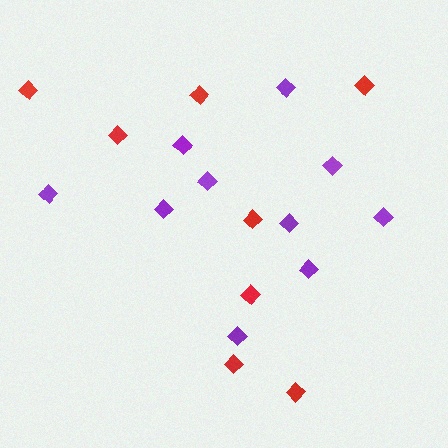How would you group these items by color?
There are 2 groups: one group of purple diamonds (10) and one group of red diamonds (8).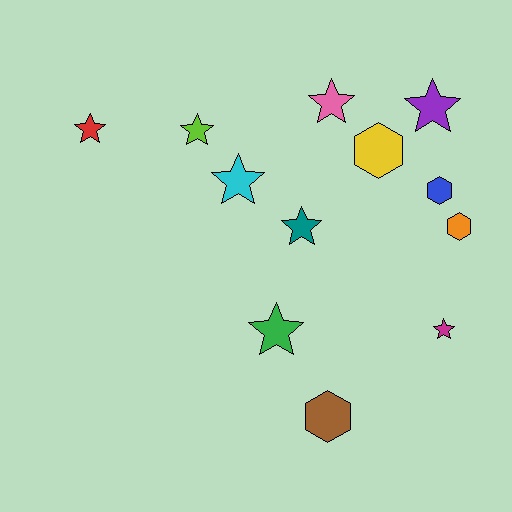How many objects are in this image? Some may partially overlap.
There are 12 objects.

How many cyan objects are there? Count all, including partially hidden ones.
There is 1 cyan object.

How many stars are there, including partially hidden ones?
There are 8 stars.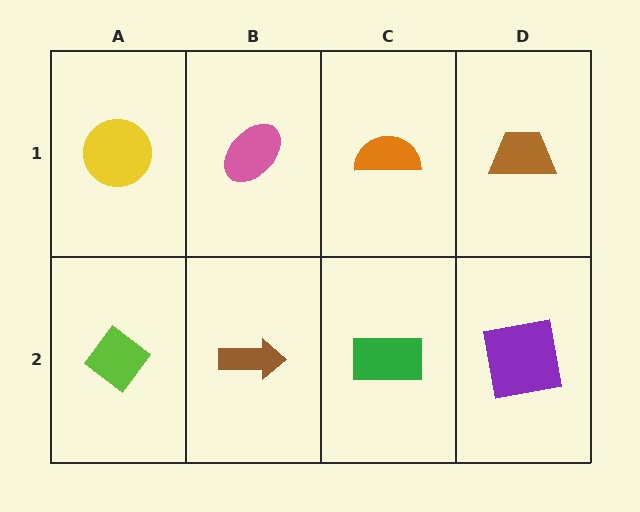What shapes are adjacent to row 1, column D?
A purple square (row 2, column D), an orange semicircle (row 1, column C).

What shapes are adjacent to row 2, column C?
An orange semicircle (row 1, column C), a brown arrow (row 2, column B), a purple square (row 2, column D).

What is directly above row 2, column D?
A brown trapezoid.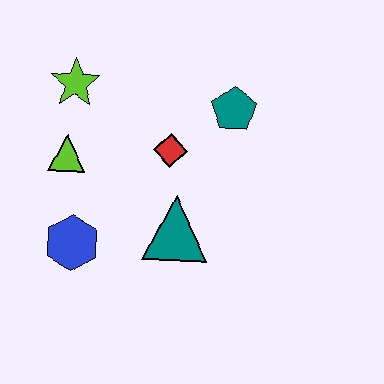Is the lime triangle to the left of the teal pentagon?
Yes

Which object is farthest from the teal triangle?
The lime star is farthest from the teal triangle.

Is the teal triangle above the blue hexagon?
Yes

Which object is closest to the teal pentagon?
The red diamond is closest to the teal pentagon.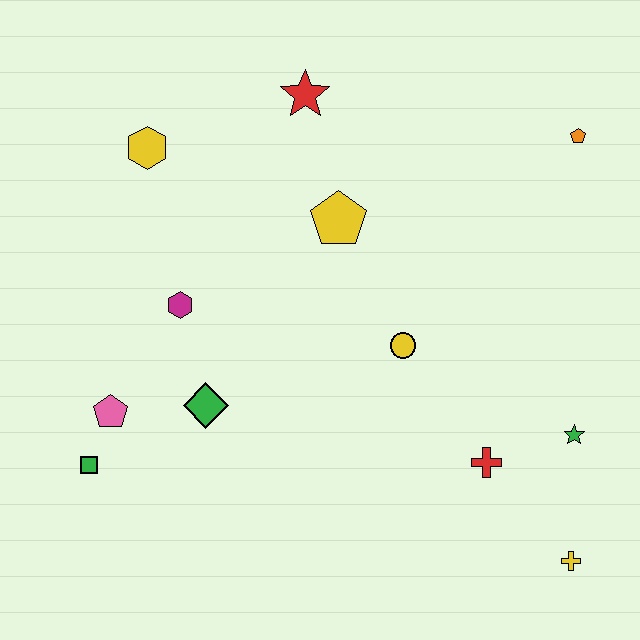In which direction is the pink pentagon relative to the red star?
The pink pentagon is below the red star.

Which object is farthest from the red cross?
The yellow hexagon is farthest from the red cross.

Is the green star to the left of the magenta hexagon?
No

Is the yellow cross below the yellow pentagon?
Yes